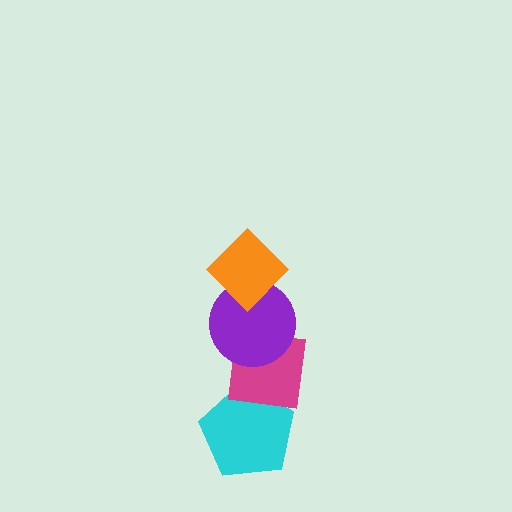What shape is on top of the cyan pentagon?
The magenta square is on top of the cyan pentagon.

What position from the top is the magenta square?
The magenta square is 3rd from the top.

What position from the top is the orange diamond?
The orange diamond is 1st from the top.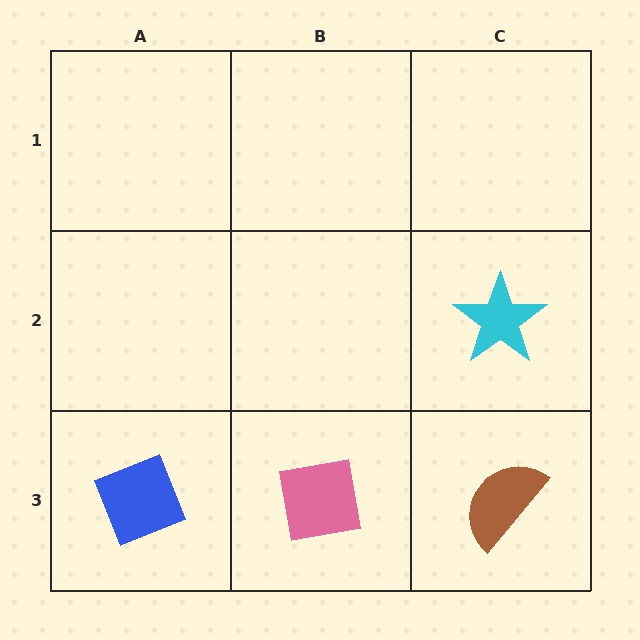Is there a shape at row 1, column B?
No, that cell is empty.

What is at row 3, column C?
A brown semicircle.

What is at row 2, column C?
A cyan star.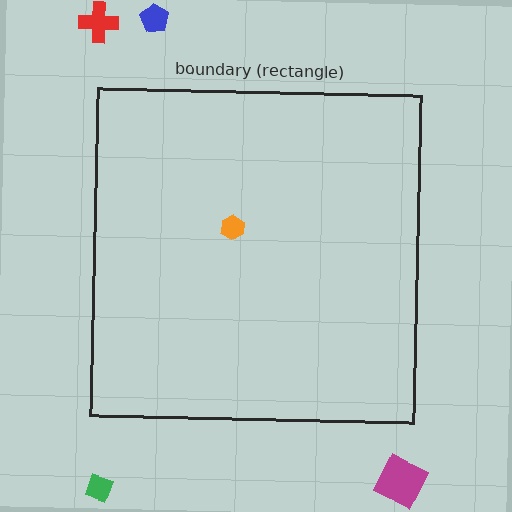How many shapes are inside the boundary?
1 inside, 4 outside.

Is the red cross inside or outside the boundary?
Outside.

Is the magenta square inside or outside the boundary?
Outside.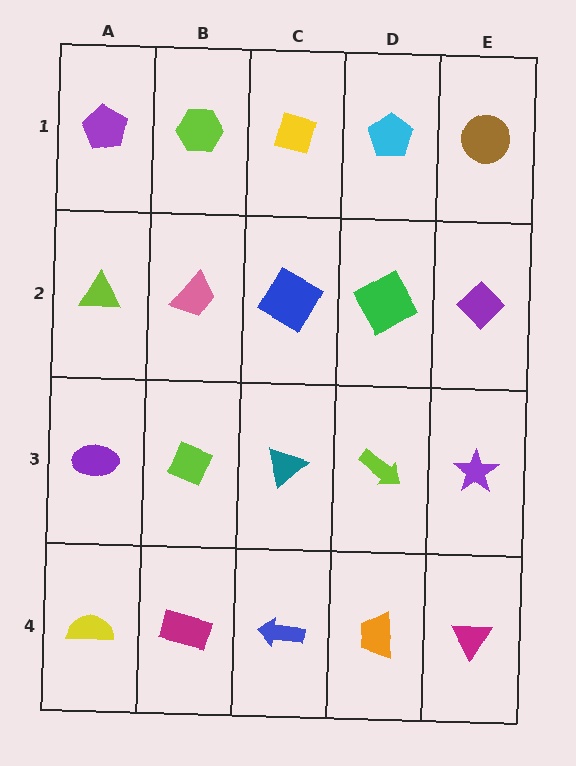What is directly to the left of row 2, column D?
A blue square.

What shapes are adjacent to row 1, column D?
A green square (row 2, column D), a yellow square (row 1, column C), a brown circle (row 1, column E).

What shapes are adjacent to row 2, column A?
A purple pentagon (row 1, column A), a purple ellipse (row 3, column A), a pink trapezoid (row 2, column B).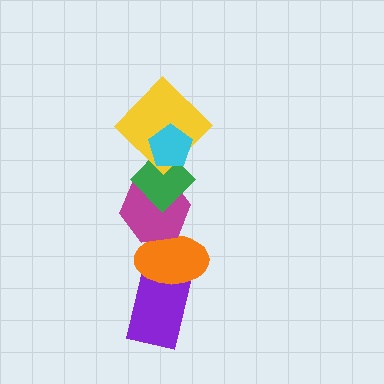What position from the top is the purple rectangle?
The purple rectangle is 6th from the top.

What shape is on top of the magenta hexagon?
The green diamond is on top of the magenta hexagon.